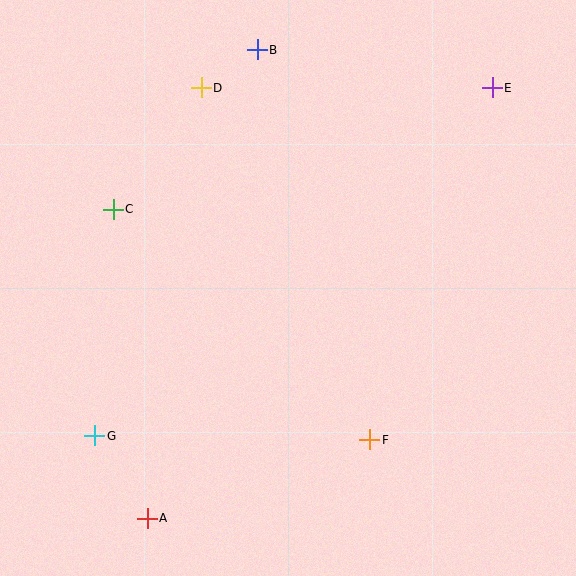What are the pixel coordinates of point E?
Point E is at (492, 88).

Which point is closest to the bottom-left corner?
Point A is closest to the bottom-left corner.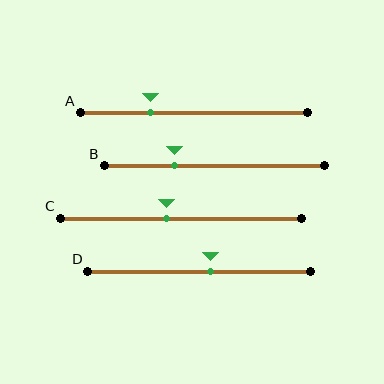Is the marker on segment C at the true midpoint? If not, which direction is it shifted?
No, the marker on segment C is shifted to the left by about 6% of the segment length.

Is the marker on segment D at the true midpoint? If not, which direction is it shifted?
No, the marker on segment D is shifted to the right by about 5% of the segment length.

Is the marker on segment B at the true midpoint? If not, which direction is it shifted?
No, the marker on segment B is shifted to the left by about 18% of the segment length.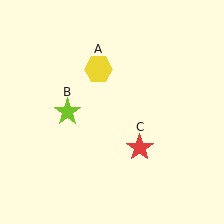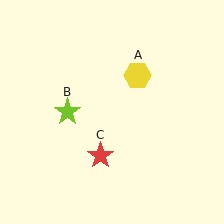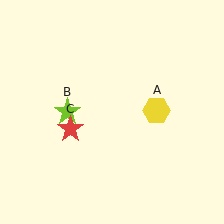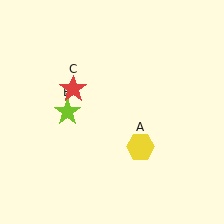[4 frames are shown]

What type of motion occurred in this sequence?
The yellow hexagon (object A), red star (object C) rotated clockwise around the center of the scene.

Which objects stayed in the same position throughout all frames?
Lime star (object B) remained stationary.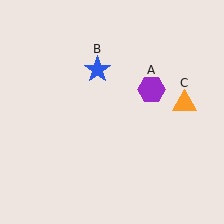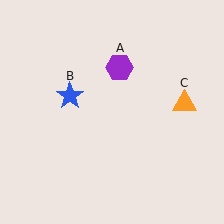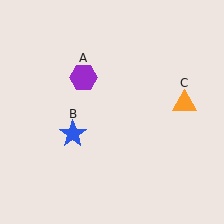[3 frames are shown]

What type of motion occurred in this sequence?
The purple hexagon (object A), blue star (object B) rotated counterclockwise around the center of the scene.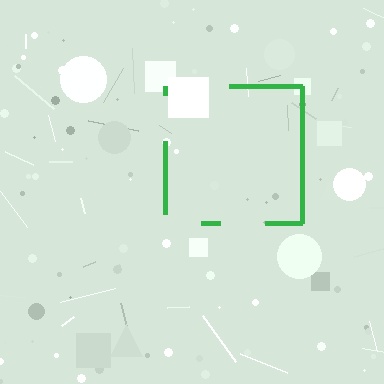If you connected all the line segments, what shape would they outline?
They would outline a square.